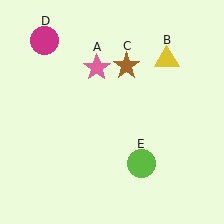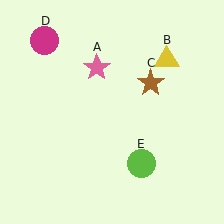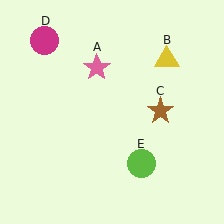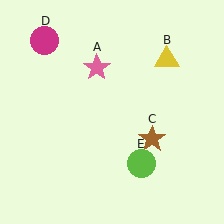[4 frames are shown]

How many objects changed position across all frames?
1 object changed position: brown star (object C).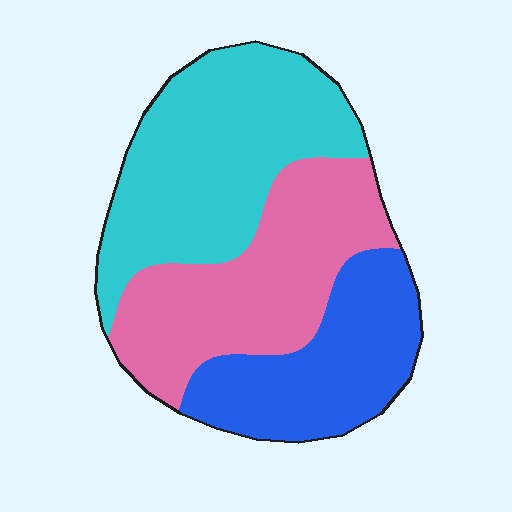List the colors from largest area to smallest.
From largest to smallest: cyan, pink, blue.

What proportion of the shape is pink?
Pink covers 34% of the shape.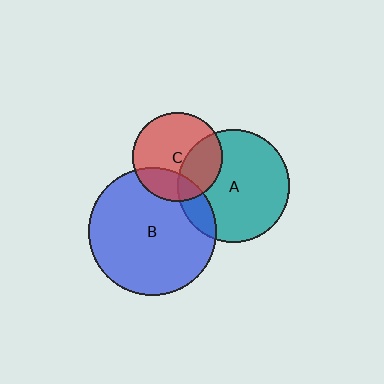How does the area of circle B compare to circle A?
Approximately 1.3 times.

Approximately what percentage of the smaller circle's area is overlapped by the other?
Approximately 30%.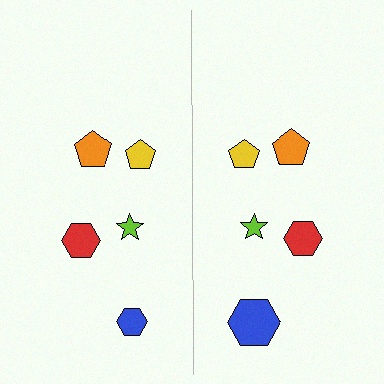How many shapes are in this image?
There are 10 shapes in this image.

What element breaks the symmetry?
The blue hexagon on the right side has a different size than its mirror counterpart.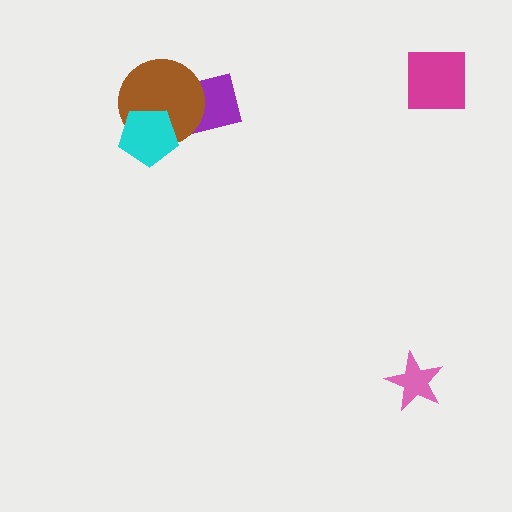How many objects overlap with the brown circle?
2 objects overlap with the brown circle.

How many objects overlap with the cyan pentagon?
2 objects overlap with the cyan pentagon.